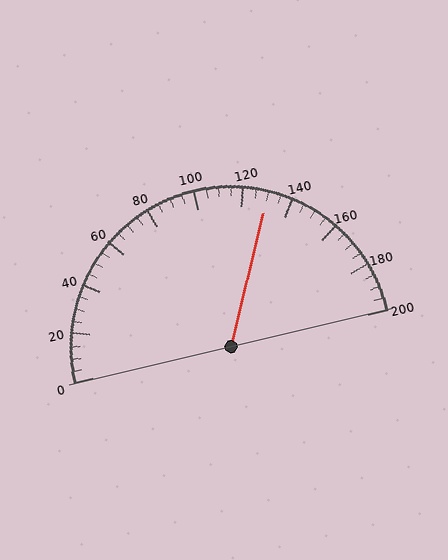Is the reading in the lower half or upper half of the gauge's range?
The reading is in the upper half of the range (0 to 200).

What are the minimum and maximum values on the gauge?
The gauge ranges from 0 to 200.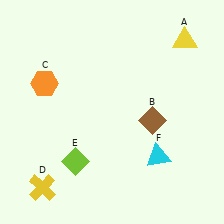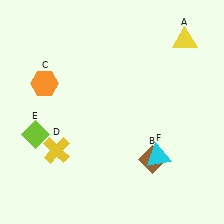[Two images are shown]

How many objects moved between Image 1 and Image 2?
3 objects moved between the two images.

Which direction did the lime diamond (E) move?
The lime diamond (E) moved left.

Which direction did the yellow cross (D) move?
The yellow cross (D) moved up.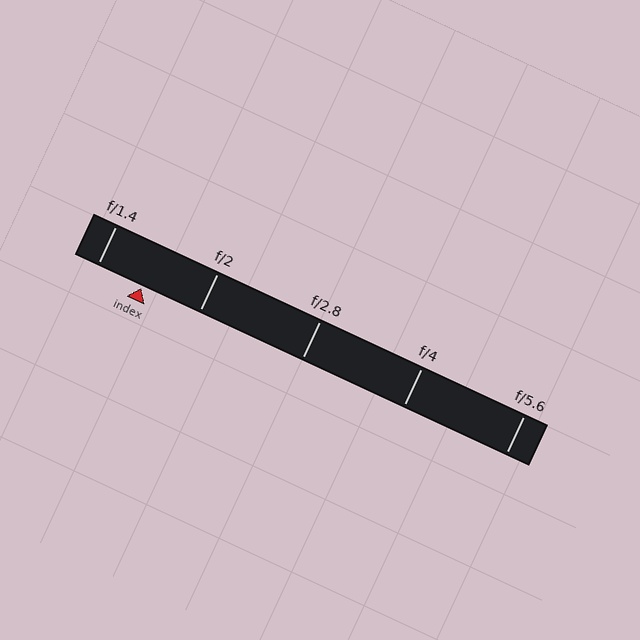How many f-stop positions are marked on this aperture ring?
There are 5 f-stop positions marked.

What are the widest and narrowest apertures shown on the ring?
The widest aperture shown is f/1.4 and the narrowest is f/5.6.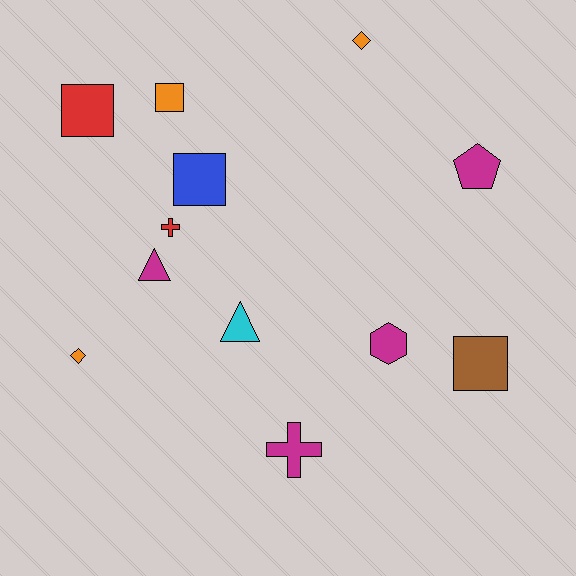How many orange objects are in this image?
There are 3 orange objects.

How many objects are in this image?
There are 12 objects.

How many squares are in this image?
There are 4 squares.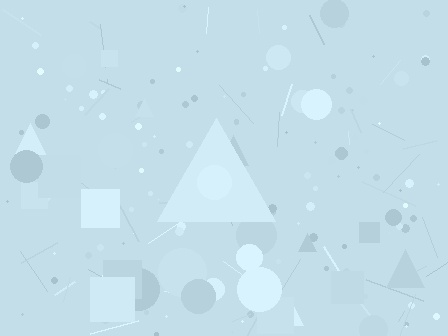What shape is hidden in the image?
A triangle is hidden in the image.